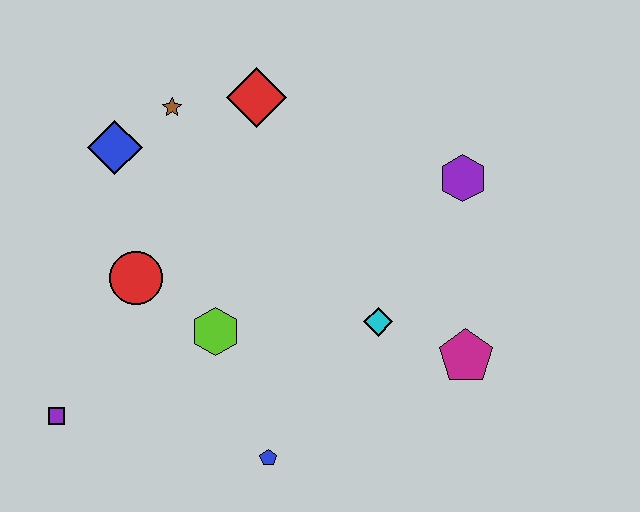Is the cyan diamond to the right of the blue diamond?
Yes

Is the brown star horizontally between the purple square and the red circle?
No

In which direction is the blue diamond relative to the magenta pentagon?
The blue diamond is to the left of the magenta pentagon.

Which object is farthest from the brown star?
The magenta pentagon is farthest from the brown star.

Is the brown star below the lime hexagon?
No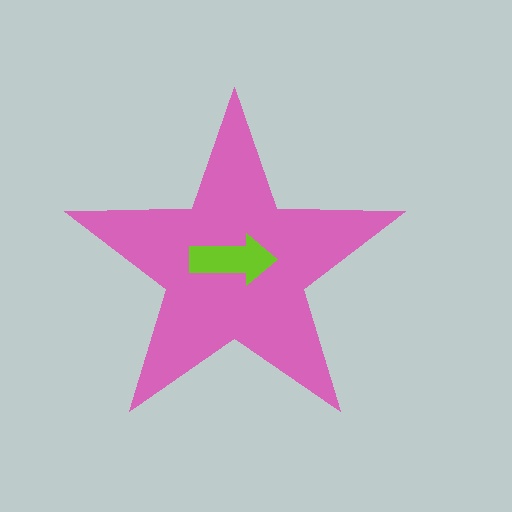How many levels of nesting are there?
2.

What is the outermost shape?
The pink star.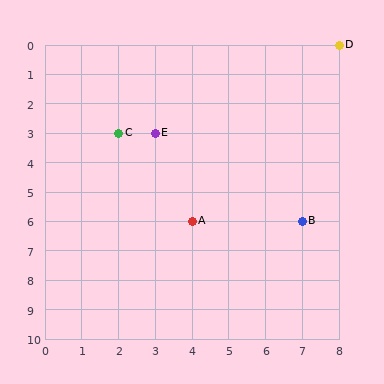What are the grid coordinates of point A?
Point A is at grid coordinates (4, 6).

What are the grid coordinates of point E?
Point E is at grid coordinates (3, 3).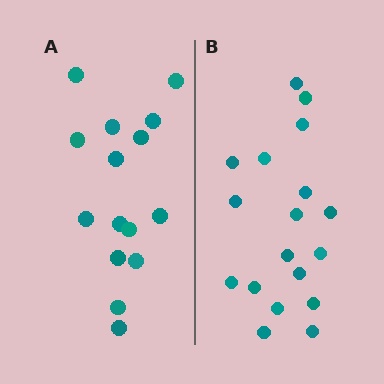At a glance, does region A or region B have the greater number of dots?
Region B (the right region) has more dots.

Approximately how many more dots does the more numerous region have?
Region B has just a few more — roughly 2 or 3 more dots than region A.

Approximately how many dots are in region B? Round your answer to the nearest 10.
About 20 dots. (The exact count is 18, which rounds to 20.)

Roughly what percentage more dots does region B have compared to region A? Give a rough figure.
About 20% more.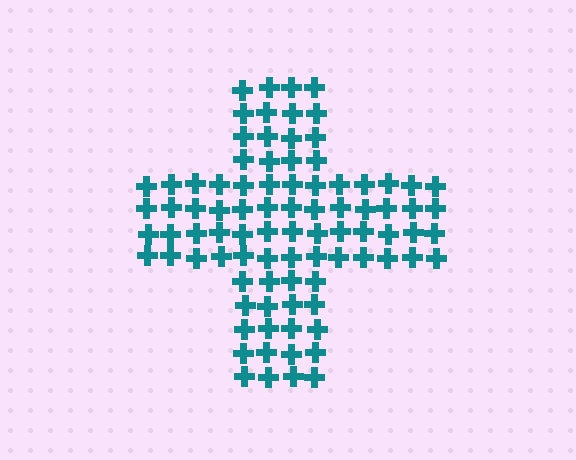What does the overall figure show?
The overall figure shows a cross.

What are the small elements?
The small elements are crosses.